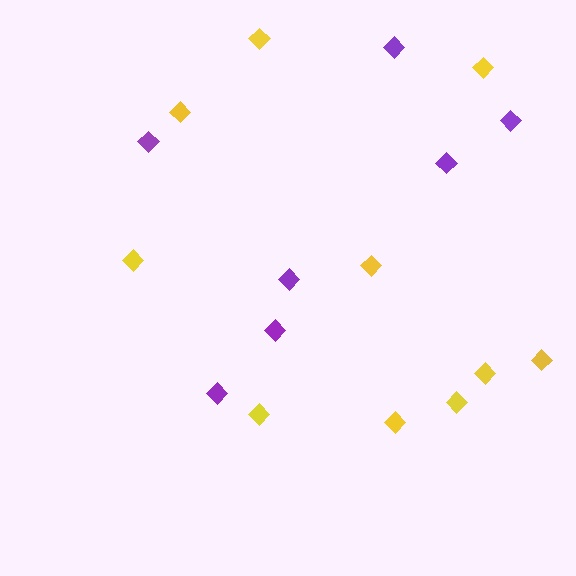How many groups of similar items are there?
There are 2 groups: one group of yellow diamonds (10) and one group of purple diamonds (7).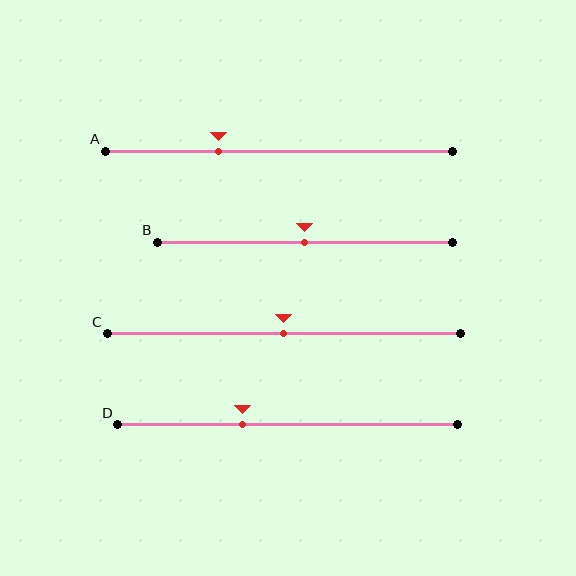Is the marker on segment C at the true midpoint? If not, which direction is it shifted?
Yes, the marker on segment C is at the true midpoint.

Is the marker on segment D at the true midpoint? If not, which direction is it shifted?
No, the marker on segment D is shifted to the left by about 13% of the segment length.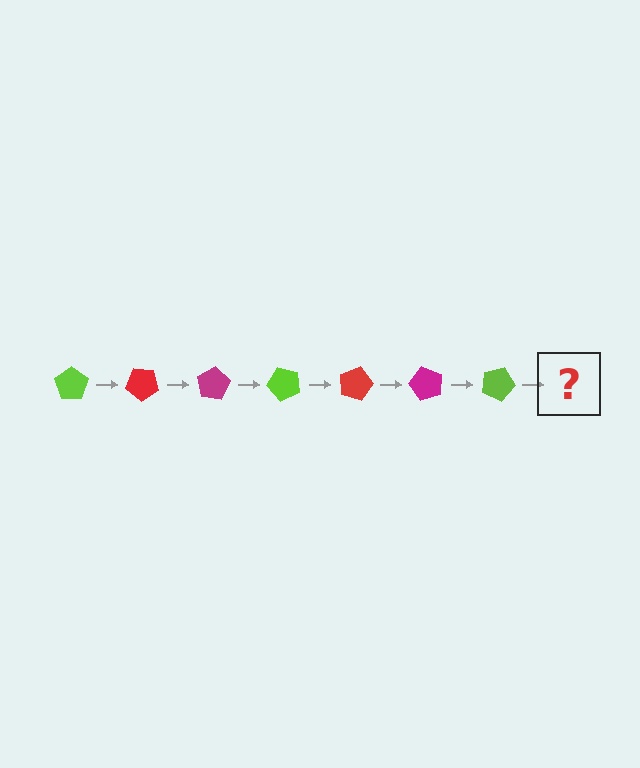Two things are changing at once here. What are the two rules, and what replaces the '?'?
The two rules are that it rotates 40 degrees each step and the color cycles through lime, red, and magenta. The '?' should be a red pentagon, rotated 280 degrees from the start.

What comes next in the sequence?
The next element should be a red pentagon, rotated 280 degrees from the start.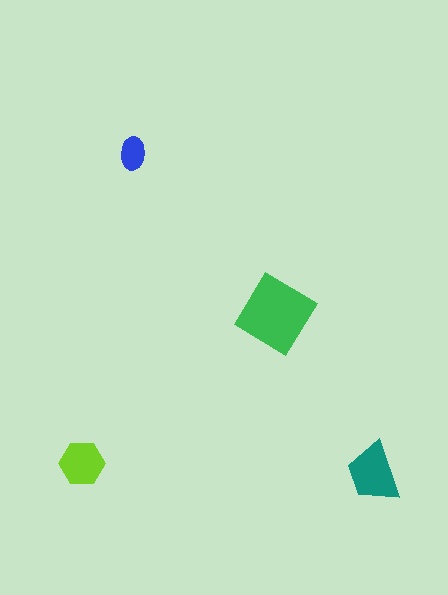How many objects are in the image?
There are 4 objects in the image.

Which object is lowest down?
The teal trapezoid is bottommost.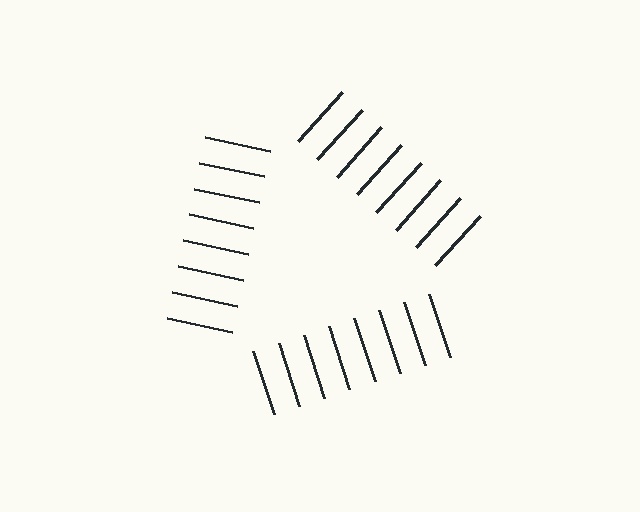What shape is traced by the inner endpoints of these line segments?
An illusory triangle — the line segments terminate on its edges but no continuous stroke is drawn.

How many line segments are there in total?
24 — 8 along each of the 3 edges.